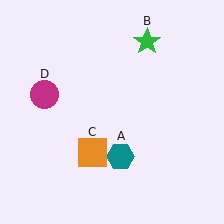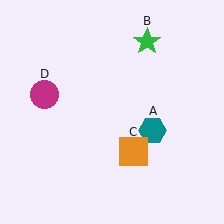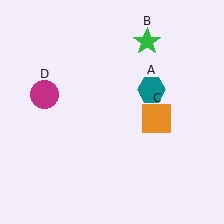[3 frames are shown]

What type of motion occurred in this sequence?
The teal hexagon (object A), orange square (object C) rotated counterclockwise around the center of the scene.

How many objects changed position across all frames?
2 objects changed position: teal hexagon (object A), orange square (object C).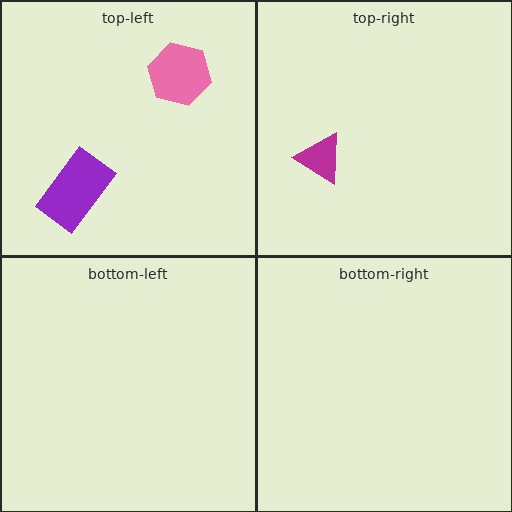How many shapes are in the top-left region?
2.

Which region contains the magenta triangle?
The top-right region.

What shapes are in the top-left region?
The purple rectangle, the pink hexagon.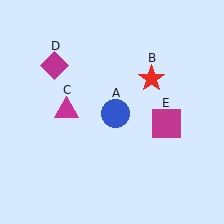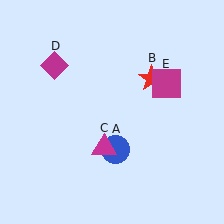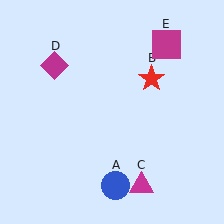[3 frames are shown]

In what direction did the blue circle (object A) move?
The blue circle (object A) moved down.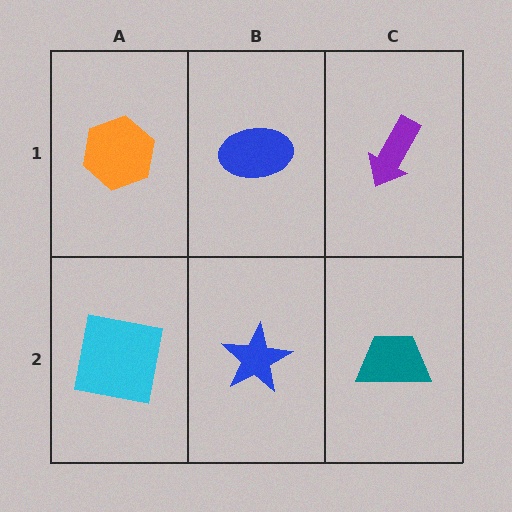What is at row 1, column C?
A purple arrow.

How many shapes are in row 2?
3 shapes.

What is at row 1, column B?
A blue ellipse.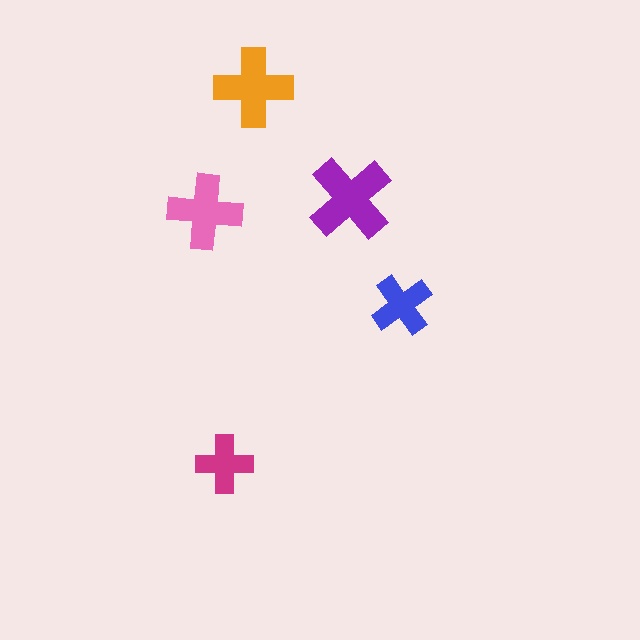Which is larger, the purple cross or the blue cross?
The purple one.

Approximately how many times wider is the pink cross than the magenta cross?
About 1.5 times wider.